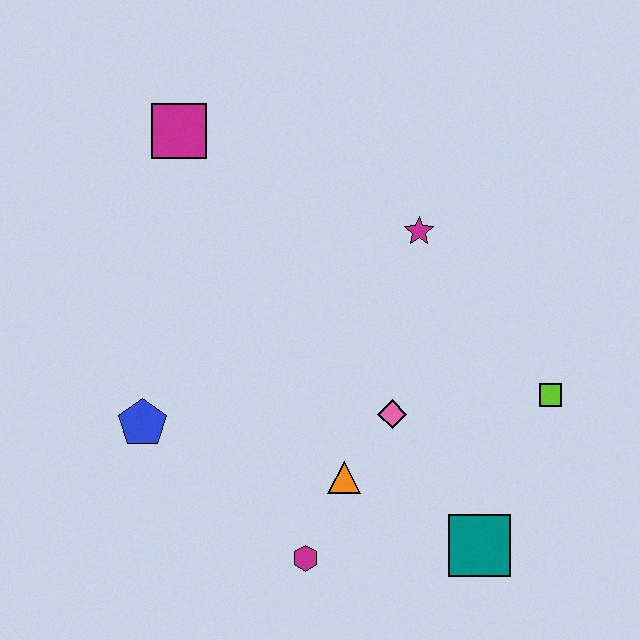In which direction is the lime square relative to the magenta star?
The lime square is below the magenta star.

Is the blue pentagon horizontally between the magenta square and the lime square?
No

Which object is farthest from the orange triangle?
The magenta square is farthest from the orange triangle.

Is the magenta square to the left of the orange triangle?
Yes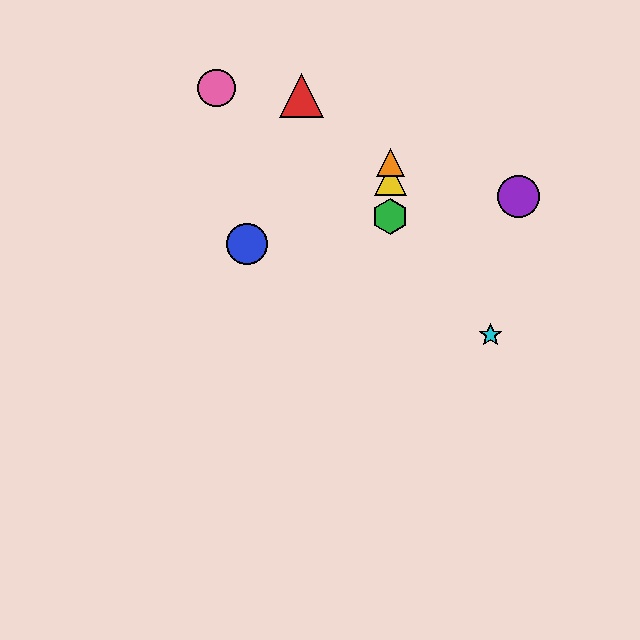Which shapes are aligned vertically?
The green hexagon, the yellow triangle, the orange triangle are aligned vertically.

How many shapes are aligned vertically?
3 shapes (the green hexagon, the yellow triangle, the orange triangle) are aligned vertically.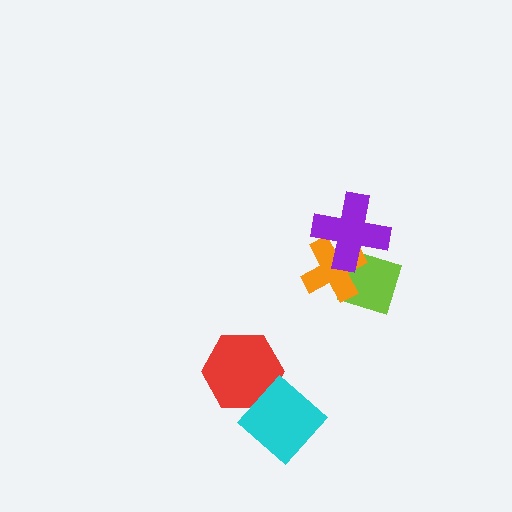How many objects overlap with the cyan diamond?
1 object overlaps with the cyan diamond.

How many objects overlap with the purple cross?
2 objects overlap with the purple cross.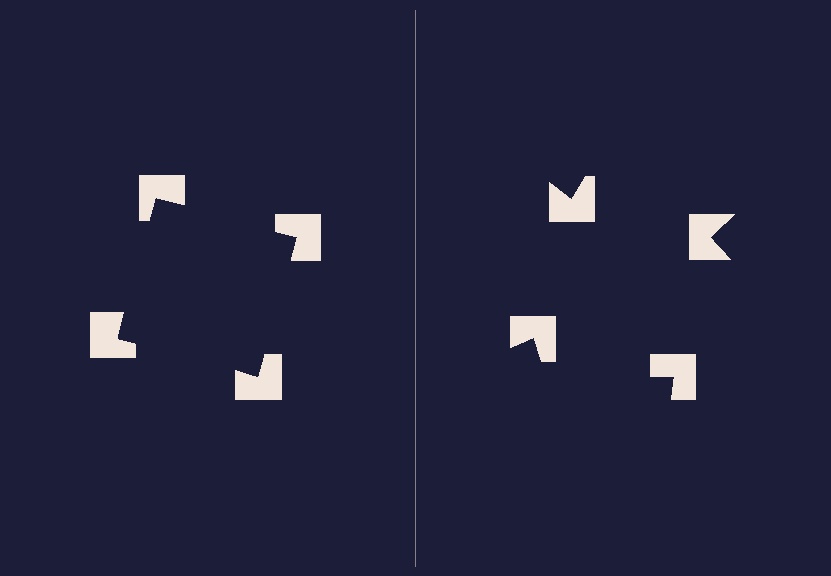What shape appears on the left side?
An illusory square.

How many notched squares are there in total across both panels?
8 — 4 on each side.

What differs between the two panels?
The notched squares are positioned identically on both sides; only the wedge orientations differ. On the left they align to a square; on the right they are misaligned.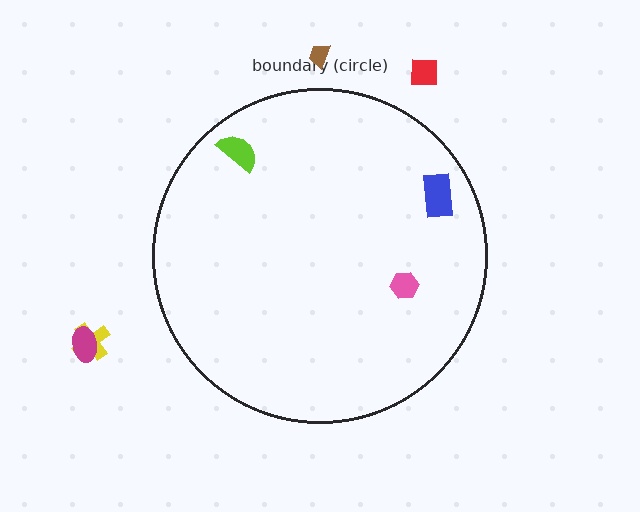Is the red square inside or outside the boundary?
Outside.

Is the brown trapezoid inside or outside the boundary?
Outside.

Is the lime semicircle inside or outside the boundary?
Inside.